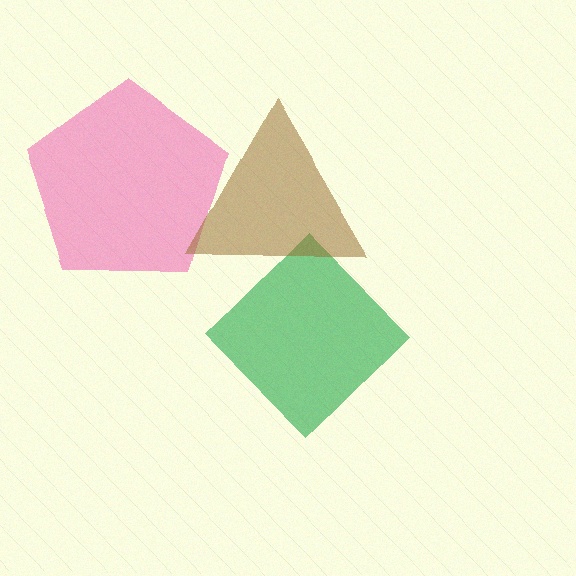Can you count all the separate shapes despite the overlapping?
Yes, there are 3 separate shapes.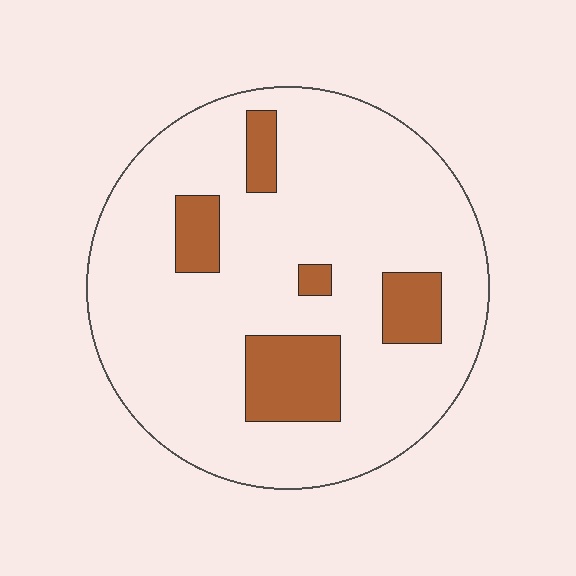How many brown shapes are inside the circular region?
5.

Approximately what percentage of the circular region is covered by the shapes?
Approximately 15%.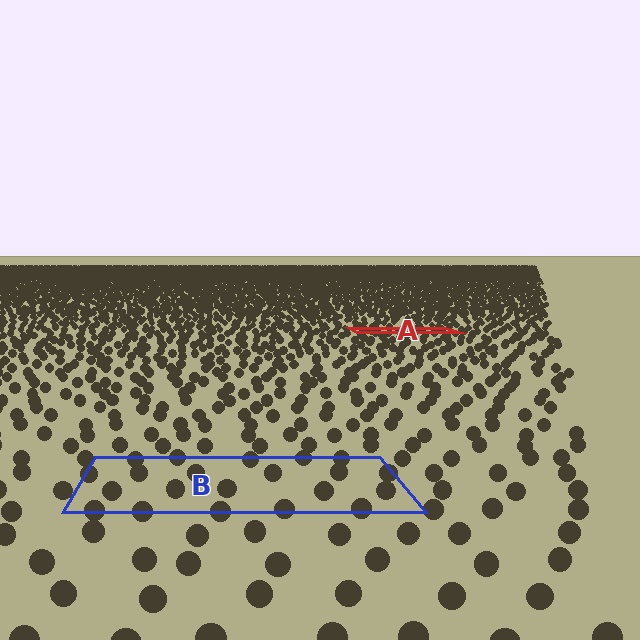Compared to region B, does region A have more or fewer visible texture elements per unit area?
Region A has more texture elements per unit area — they are packed more densely because it is farther away.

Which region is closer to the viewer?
Region B is closer. The texture elements there are larger and more spread out.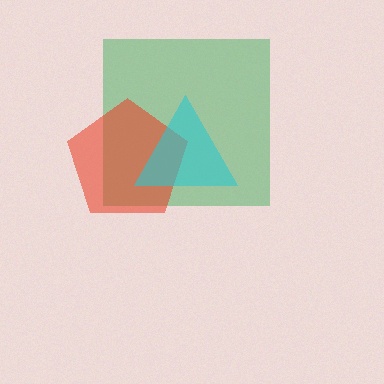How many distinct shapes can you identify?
There are 3 distinct shapes: a green square, a red pentagon, a cyan triangle.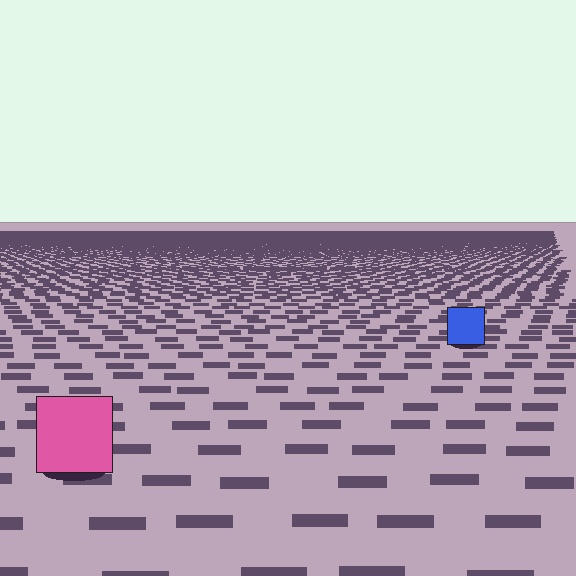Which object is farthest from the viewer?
The blue square is farthest from the viewer. It appears smaller and the ground texture around it is denser.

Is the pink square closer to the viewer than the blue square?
Yes. The pink square is closer — you can tell from the texture gradient: the ground texture is coarser near it.